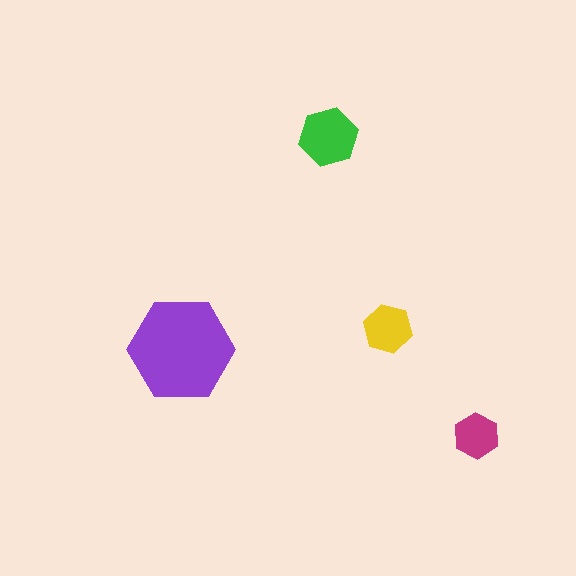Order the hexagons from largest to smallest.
the purple one, the green one, the yellow one, the magenta one.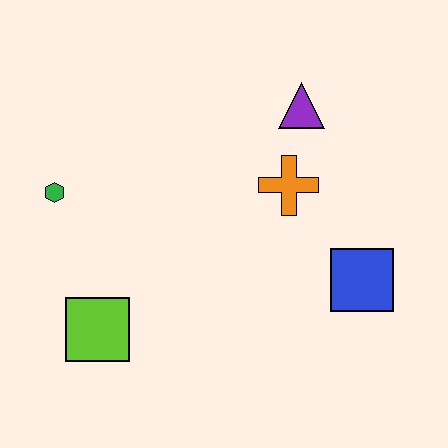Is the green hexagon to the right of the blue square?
No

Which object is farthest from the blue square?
The green hexagon is farthest from the blue square.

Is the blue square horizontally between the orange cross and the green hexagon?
No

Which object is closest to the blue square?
The orange cross is closest to the blue square.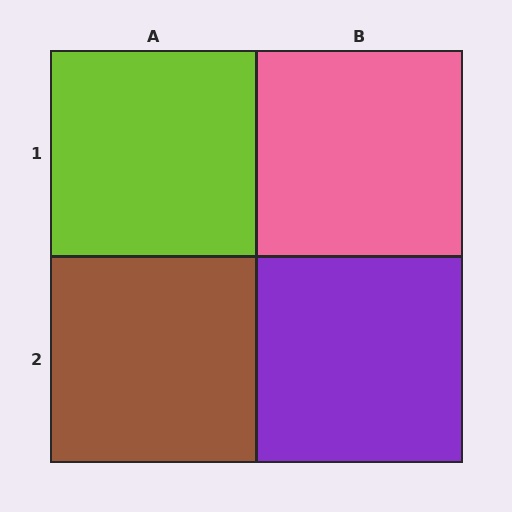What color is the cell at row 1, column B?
Pink.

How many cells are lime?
1 cell is lime.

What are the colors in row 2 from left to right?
Brown, purple.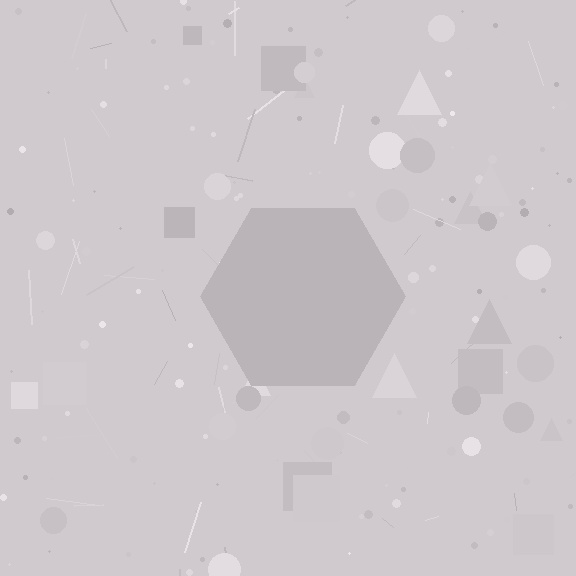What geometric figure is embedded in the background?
A hexagon is embedded in the background.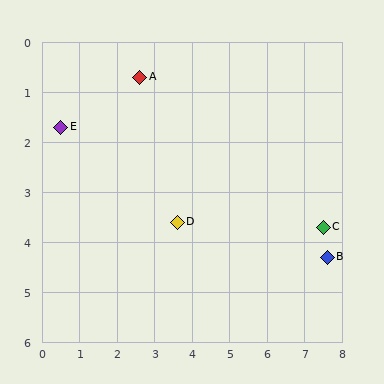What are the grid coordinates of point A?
Point A is at approximately (2.6, 0.7).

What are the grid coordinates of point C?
Point C is at approximately (7.5, 3.7).